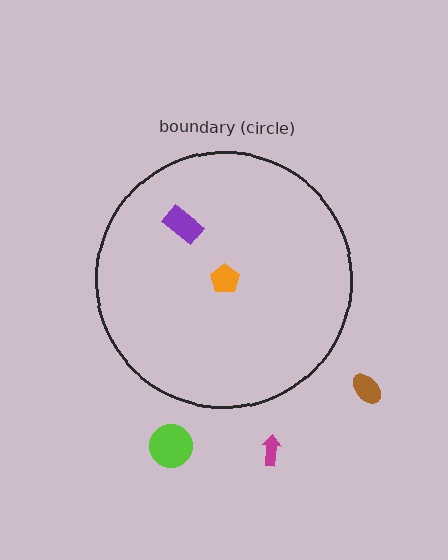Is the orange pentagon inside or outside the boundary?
Inside.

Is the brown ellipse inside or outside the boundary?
Outside.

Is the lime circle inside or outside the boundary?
Outside.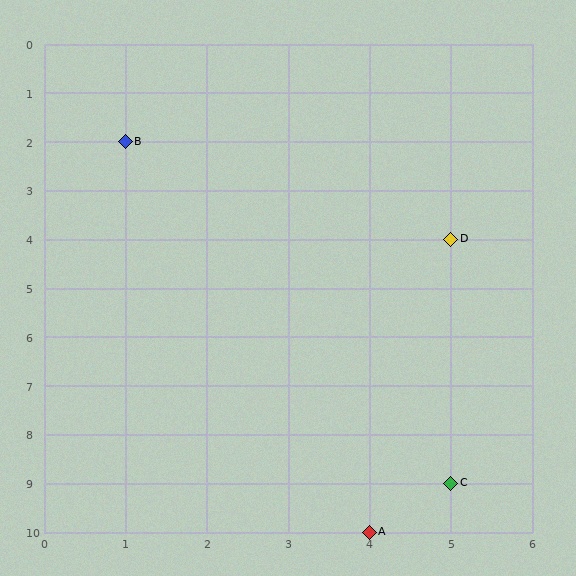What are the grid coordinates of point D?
Point D is at grid coordinates (5, 4).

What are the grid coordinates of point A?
Point A is at grid coordinates (4, 10).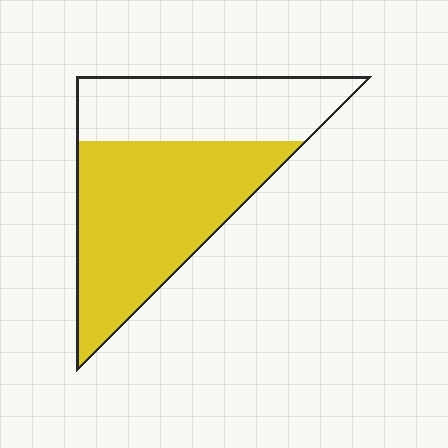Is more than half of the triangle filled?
Yes.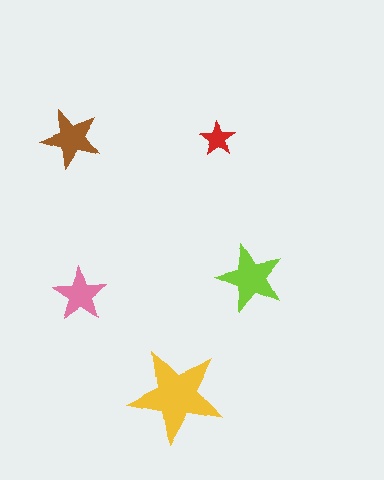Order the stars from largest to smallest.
the yellow one, the lime one, the brown one, the pink one, the red one.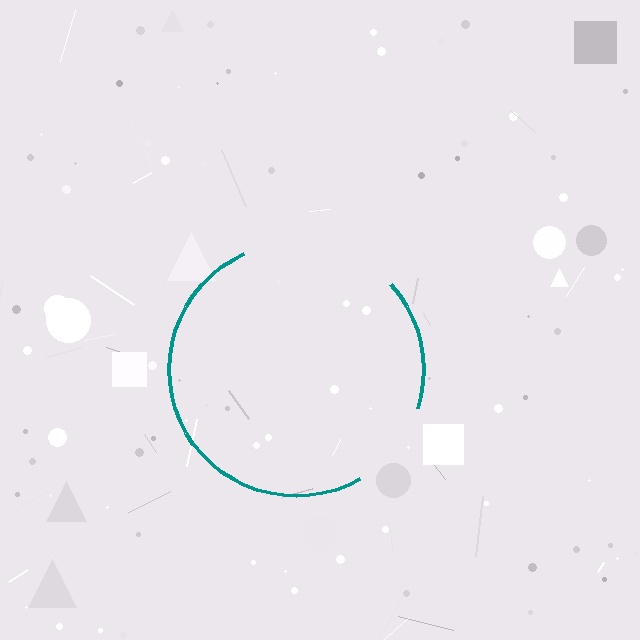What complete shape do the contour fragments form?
The contour fragments form a circle.